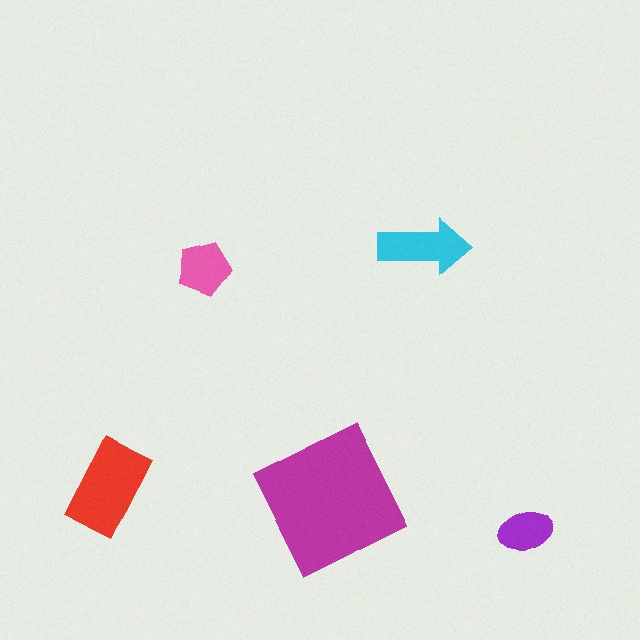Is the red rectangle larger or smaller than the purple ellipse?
Larger.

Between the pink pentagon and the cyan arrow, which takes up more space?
The cyan arrow.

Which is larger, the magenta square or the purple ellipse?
The magenta square.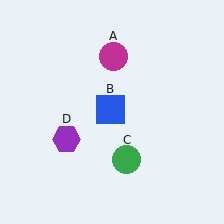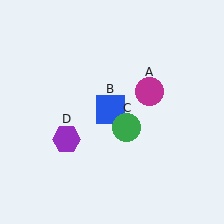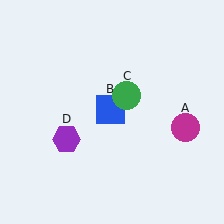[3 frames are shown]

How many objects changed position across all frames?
2 objects changed position: magenta circle (object A), green circle (object C).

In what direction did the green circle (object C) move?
The green circle (object C) moved up.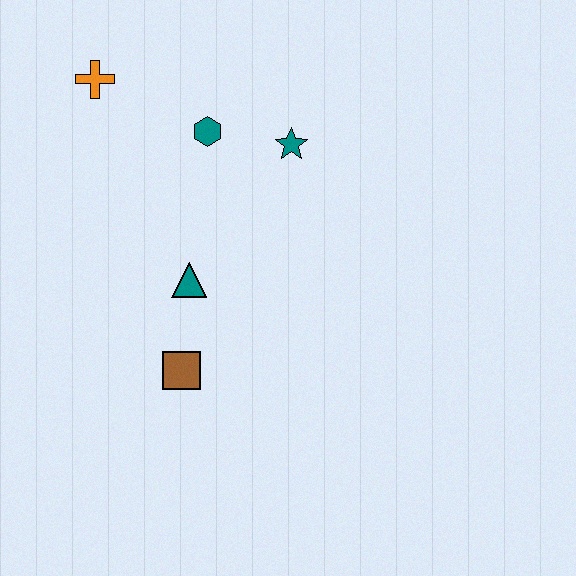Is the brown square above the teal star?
No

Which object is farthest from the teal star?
The brown square is farthest from the teal star.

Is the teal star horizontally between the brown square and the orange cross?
No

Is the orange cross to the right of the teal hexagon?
No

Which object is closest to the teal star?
The teal hexagon is closest to the teal star.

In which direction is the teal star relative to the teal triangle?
The teal star is above the teal triangle.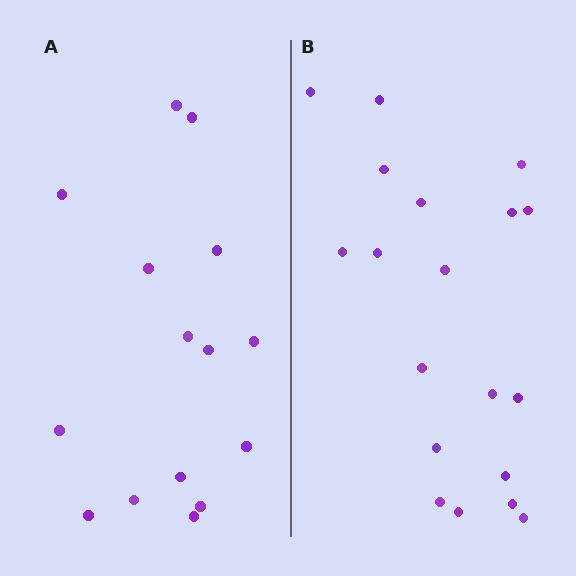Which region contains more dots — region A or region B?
Region B (the right region) has more dots.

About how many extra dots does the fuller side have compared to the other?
Region B has about 4 more dots than region A.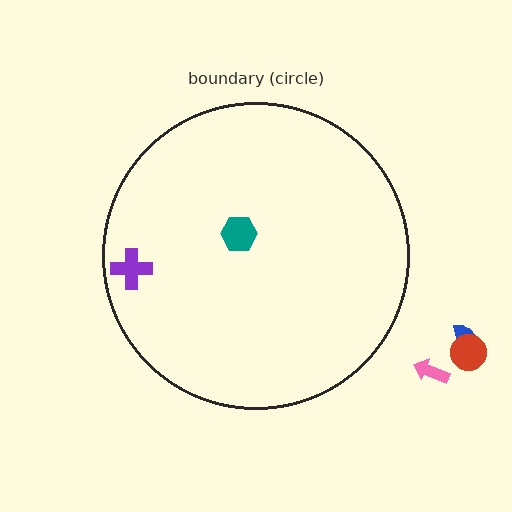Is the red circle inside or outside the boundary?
Outside.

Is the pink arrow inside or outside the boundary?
Outside.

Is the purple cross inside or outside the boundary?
Inside.